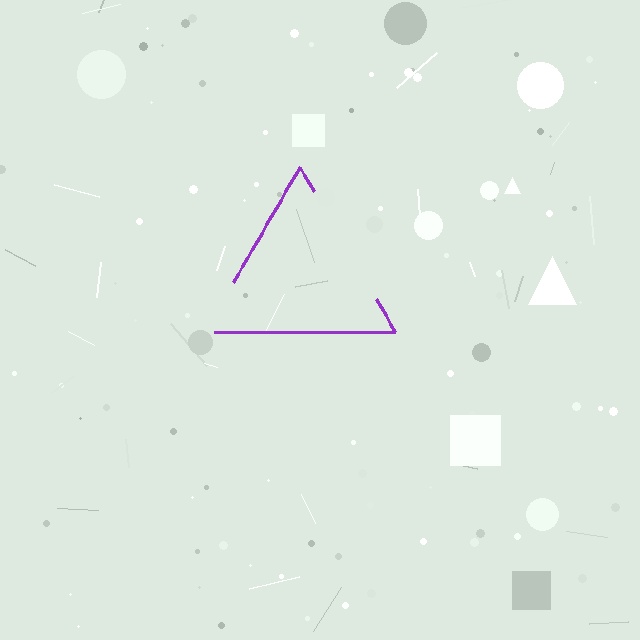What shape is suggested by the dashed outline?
The dashed outline suggests a triangle.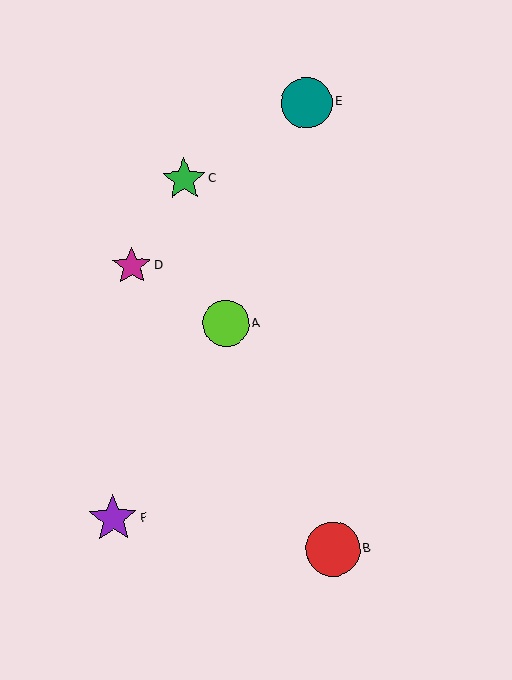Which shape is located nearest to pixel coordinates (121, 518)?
The purple star (labeled F) at (113, 518) is nearest to that location.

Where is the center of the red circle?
The center of the red circle is at (333, 549).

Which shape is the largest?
The red circle (labeled B) is the largest.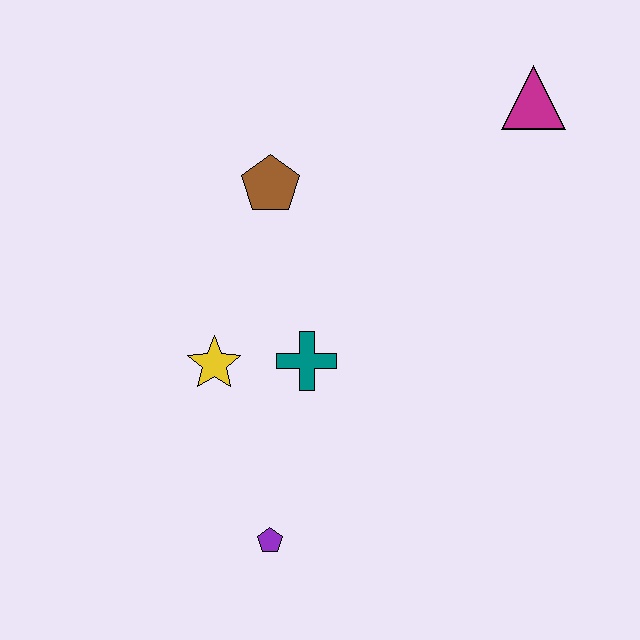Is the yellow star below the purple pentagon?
No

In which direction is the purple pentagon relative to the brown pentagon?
The purple pentagon is below the brown pentagon.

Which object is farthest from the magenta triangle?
The purple pentagon is farthest from the magenta triangle.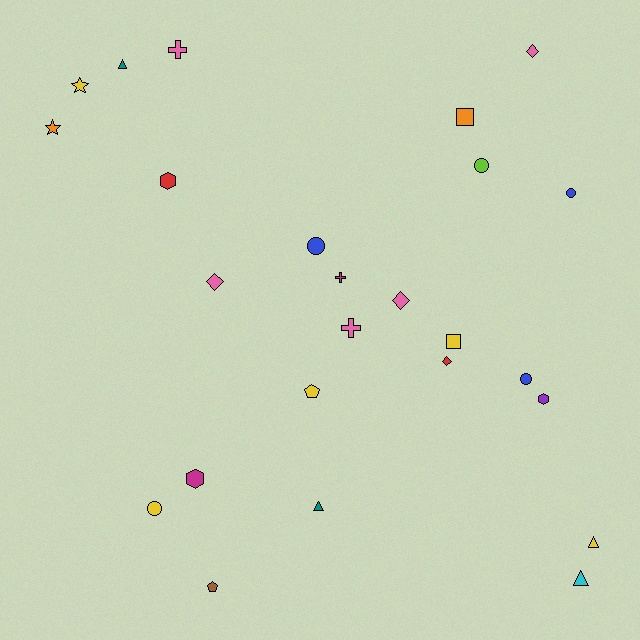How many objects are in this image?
There are 25 objects.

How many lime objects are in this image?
There is 1 lime object.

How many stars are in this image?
There are 2 stars.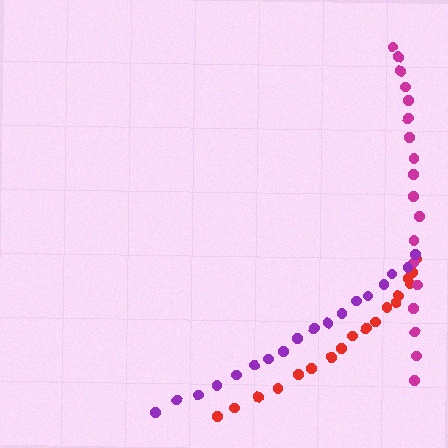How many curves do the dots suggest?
There are 3 distinct paths.